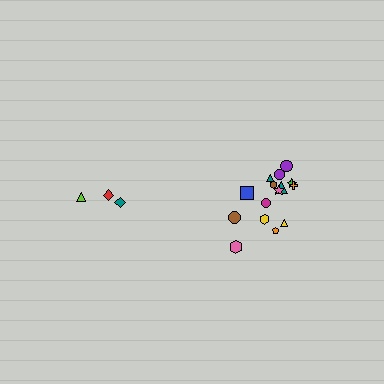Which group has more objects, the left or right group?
The right group.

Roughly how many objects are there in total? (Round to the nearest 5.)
Roughly 20 objects in total.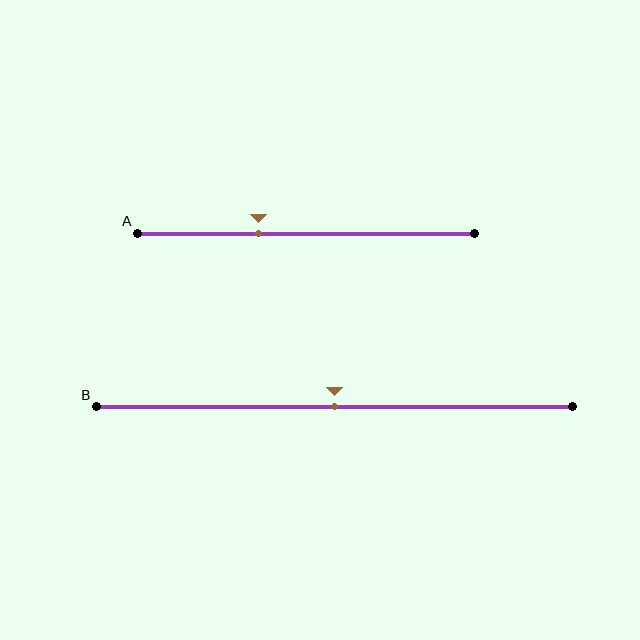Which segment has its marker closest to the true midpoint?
Segment B has its marker closest to the true midpoint.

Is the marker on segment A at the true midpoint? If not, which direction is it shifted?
No, the marker on segment A is shifted to the left by about 14% of the segment length.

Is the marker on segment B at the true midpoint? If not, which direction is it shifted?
Yes, the marker on segment B is at the true midpoint.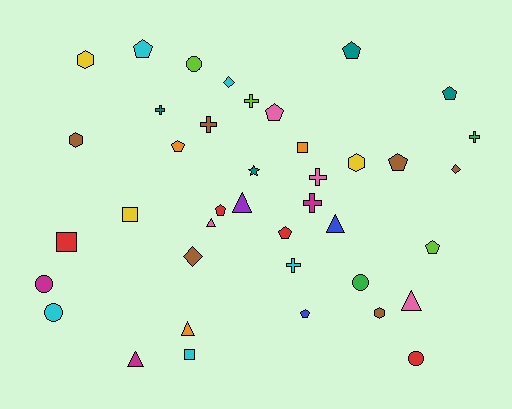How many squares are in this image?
There are 4 squares.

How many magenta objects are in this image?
There are 3 magenta objects.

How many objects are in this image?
There are 40 objects.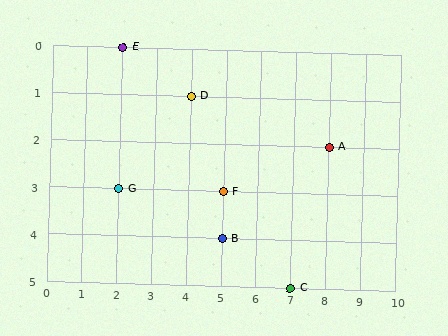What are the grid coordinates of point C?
Point C is at grid coordinates (7, 5).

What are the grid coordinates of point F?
Point F is at grid coordinates (5, 3).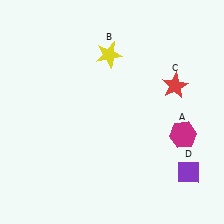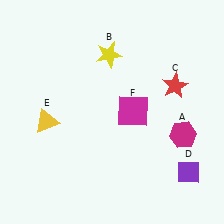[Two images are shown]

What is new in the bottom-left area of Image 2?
A yellow triangle (E) was added in the bottom-left area of Image 2.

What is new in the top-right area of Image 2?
A magenta square (F) was added in the top-right area of Image 2.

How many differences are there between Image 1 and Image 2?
There are 2 differences between the two images.